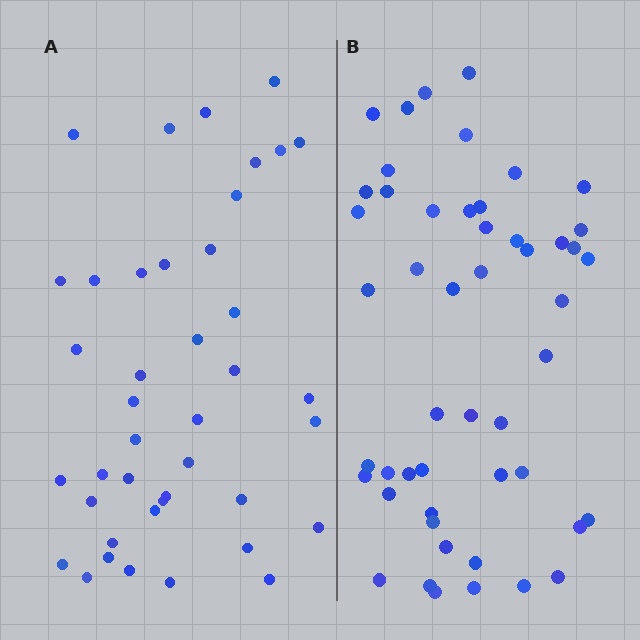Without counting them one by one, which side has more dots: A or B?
Region B (the right region) has more dots.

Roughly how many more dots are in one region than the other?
Region B has roughly 8 or so more dots than region A.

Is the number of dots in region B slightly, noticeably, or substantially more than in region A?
Region B has only slightly more — the two regions are fairly close. The ratio is roughly 1.2 to 1.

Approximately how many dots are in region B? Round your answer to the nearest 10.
About 50 dots.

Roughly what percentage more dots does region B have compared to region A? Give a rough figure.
About 20% more.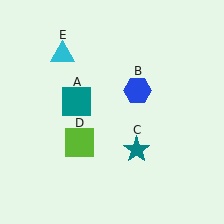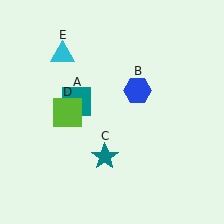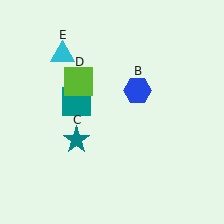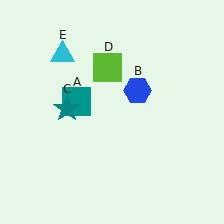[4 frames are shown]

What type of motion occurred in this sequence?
The teal star (object C), lime square (object D) rotated clockwise around the center of the scene.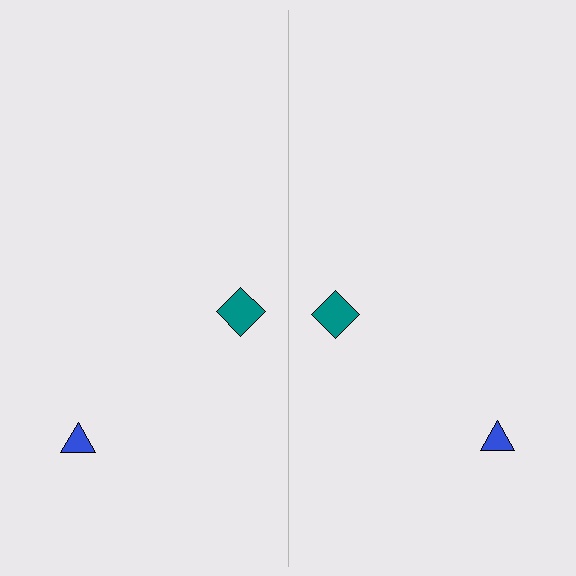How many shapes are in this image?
There are 4 shapes in this image.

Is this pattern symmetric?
Yes, this pattern has bilateral (reflection) symmetry.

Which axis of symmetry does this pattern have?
The pattern has a vertical axis of symmetry running through the center of the image.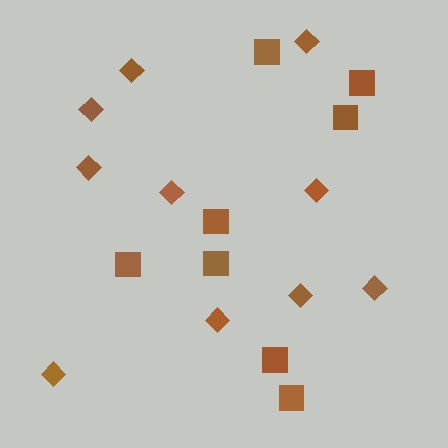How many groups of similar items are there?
There are 2 groups: one group of squares (8) and one group of diamonds (10).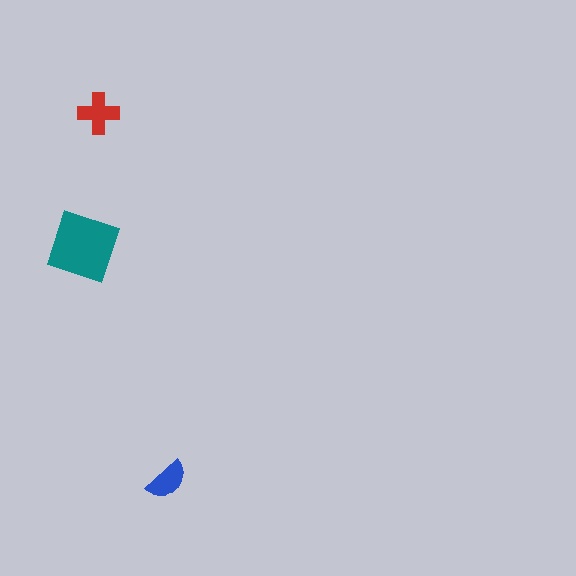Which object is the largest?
The teal square.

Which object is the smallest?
The blue semicircle.